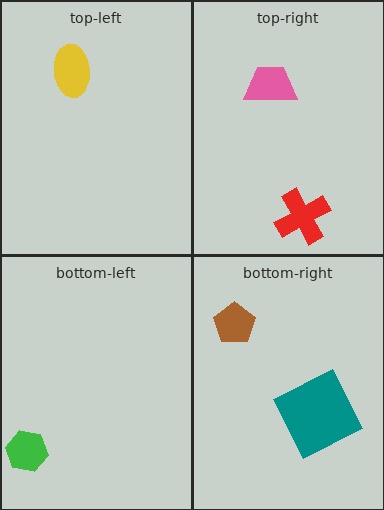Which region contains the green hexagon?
The bottom-left region.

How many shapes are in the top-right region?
2.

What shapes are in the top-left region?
The yellow ellipse.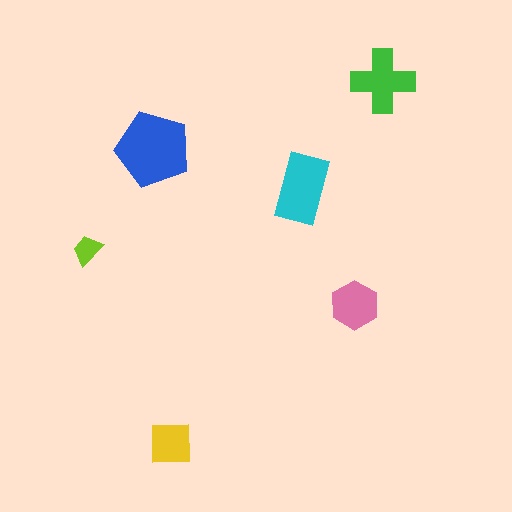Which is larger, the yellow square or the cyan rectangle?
The cyan rectangle.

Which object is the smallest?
The lime trapezoid.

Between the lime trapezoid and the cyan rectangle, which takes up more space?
The cyan rectangle.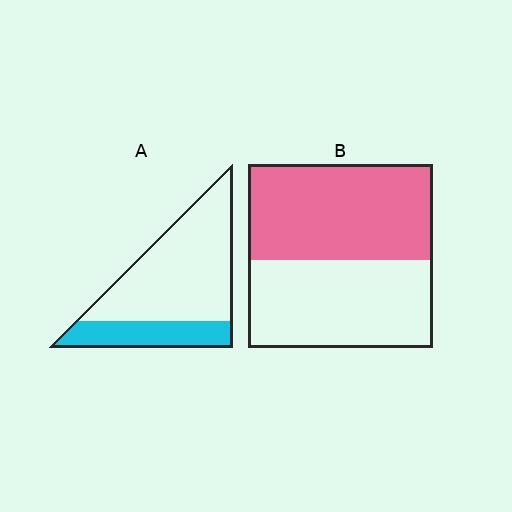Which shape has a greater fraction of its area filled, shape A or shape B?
Shape B.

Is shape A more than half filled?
No.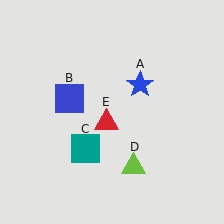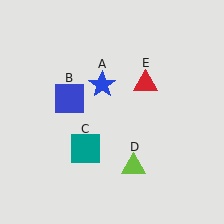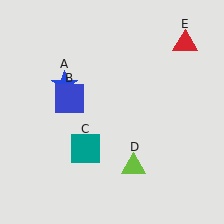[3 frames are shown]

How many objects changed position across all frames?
2 objects changed position: blue star (object A), red triangle (object E).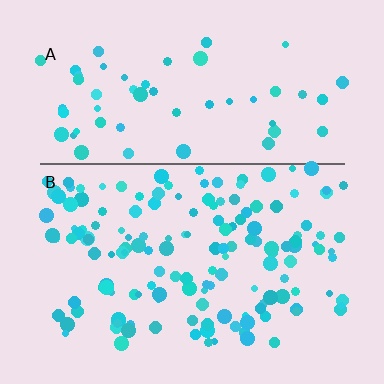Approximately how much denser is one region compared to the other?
Approximately 2.6× — region B over region A.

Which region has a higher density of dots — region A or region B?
B (the bottom).